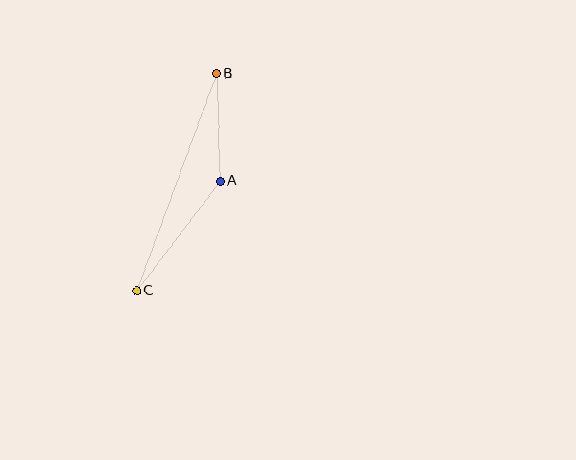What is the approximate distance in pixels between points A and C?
The distance between A and C is approximately 138 pixels.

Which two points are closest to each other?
Points A and B are closest to each other.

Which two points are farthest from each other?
Points B and C are farthest from each other.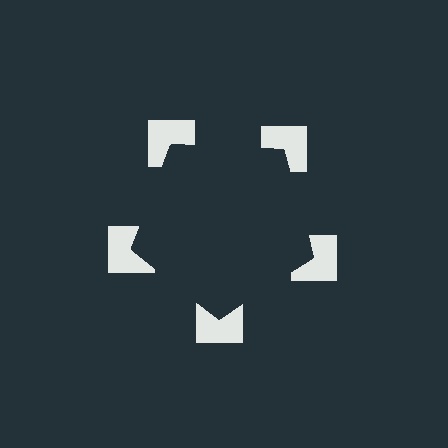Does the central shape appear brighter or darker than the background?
It typically appears slightly darker than the background, even though no actual brightness change is drawn.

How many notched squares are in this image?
There are 5 — one at each vertex of the illusory pentagon.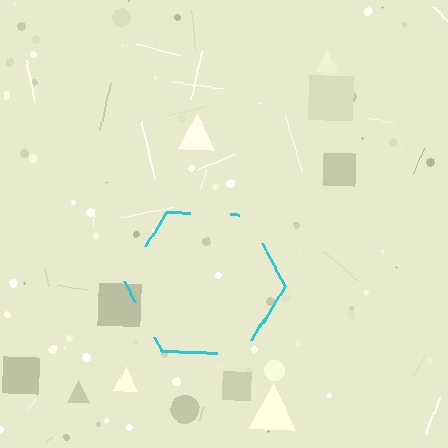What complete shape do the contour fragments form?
The contour fragments form a hexagon.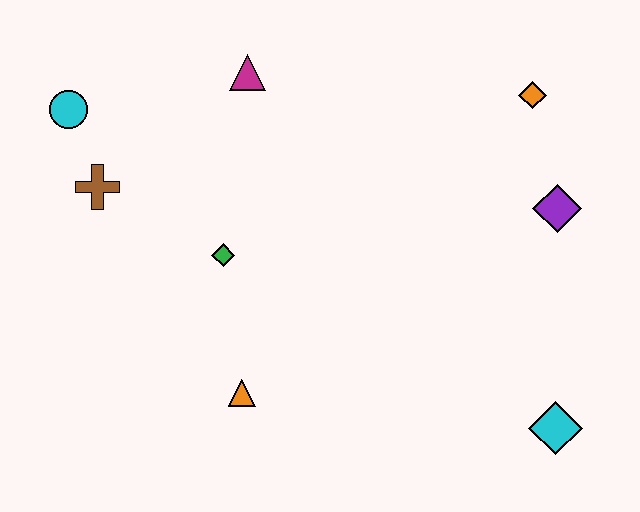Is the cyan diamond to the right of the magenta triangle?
Yes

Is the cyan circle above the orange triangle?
Yes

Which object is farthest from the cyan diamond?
The cyan circle is farthest from the cyan diamond.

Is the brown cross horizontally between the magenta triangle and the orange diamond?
No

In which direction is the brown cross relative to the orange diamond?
The brown cross is to the left of the orange diamond.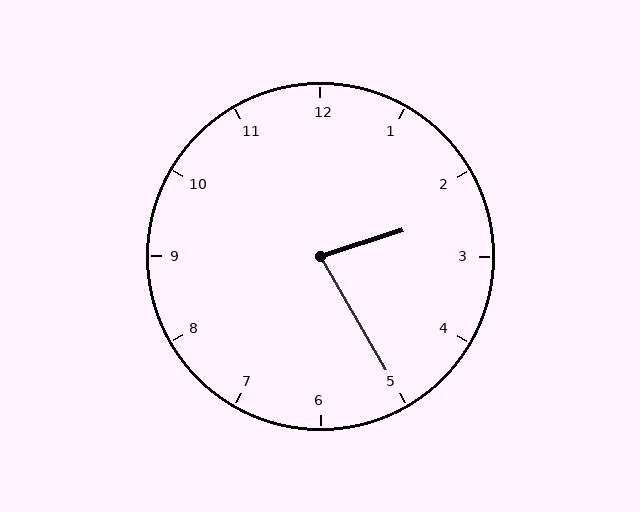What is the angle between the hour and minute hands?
Approximately 78 degrees.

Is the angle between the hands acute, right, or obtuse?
It is acute.